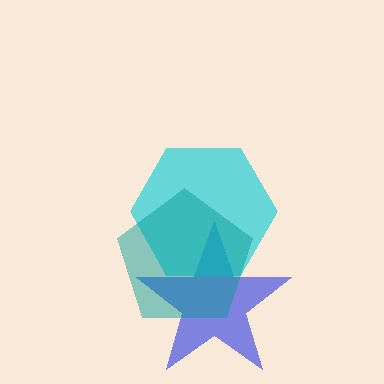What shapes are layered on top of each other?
The layered shapes are: a blue star, a cyan hexagon, a teal pentagon.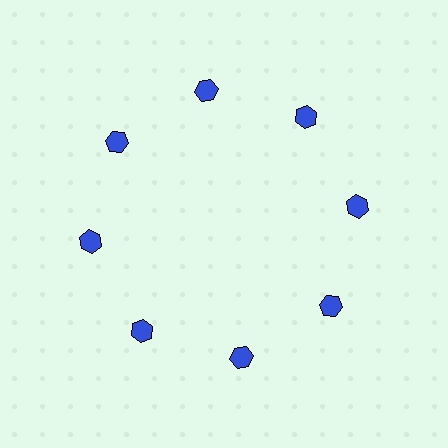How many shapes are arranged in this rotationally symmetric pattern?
There are 8 shapes, arranged in 8 groups of 1.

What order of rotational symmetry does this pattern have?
This pattern has 8-fold rotational symmetry.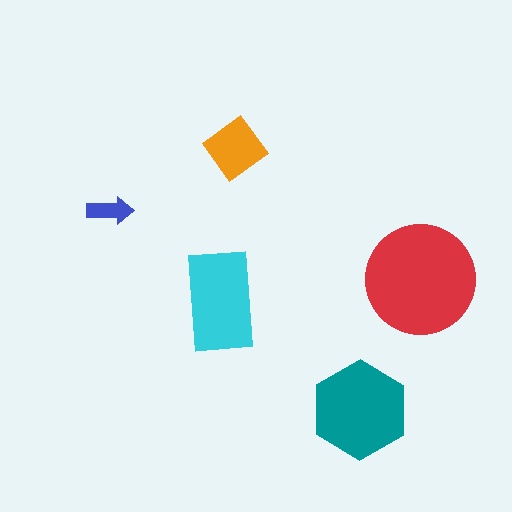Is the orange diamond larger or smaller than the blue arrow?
Larger.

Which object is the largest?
The red circle.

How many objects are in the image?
There are 5 objects in the image.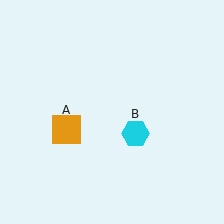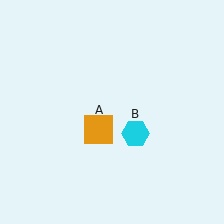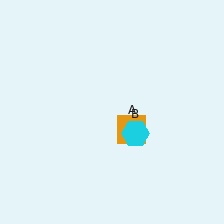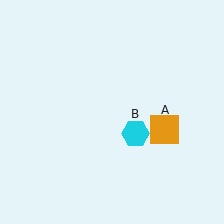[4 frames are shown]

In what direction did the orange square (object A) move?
The orange square (object A) moved right.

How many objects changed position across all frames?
1 object changed position: orange square (object A).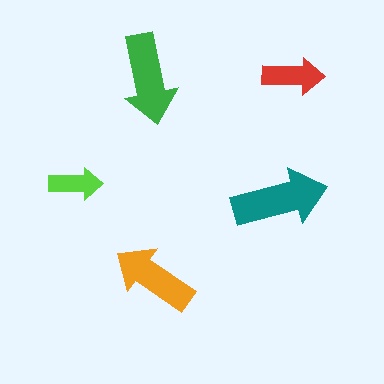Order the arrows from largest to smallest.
the teal one, the green one, the orange one, the red one, the lime one.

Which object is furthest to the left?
The lime arrow is leftmost.